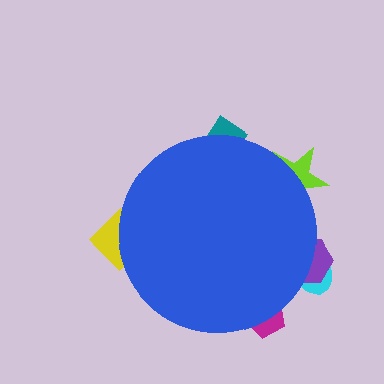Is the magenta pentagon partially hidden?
Yes, the magenta pentagon is partially hidden behind the blue circle.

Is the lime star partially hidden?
Yes, the lime star is partially hidden behind the blue circle.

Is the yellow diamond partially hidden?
Yes, the yellow diamond is partially hidden behind the blue circle.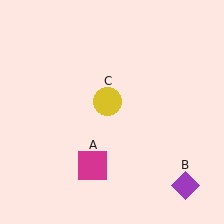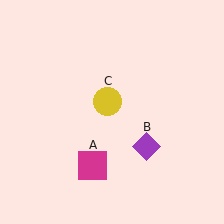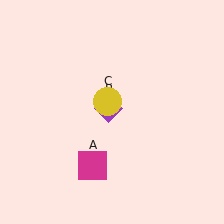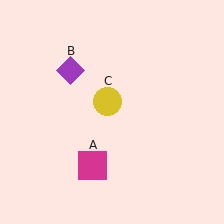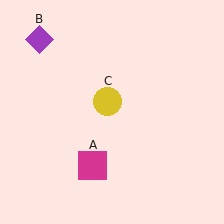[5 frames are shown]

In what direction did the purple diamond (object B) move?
The purple diamond (object B) moved up and to the left.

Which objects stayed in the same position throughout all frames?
Magenta square (object A) and yellow circle (object C) remained stationary.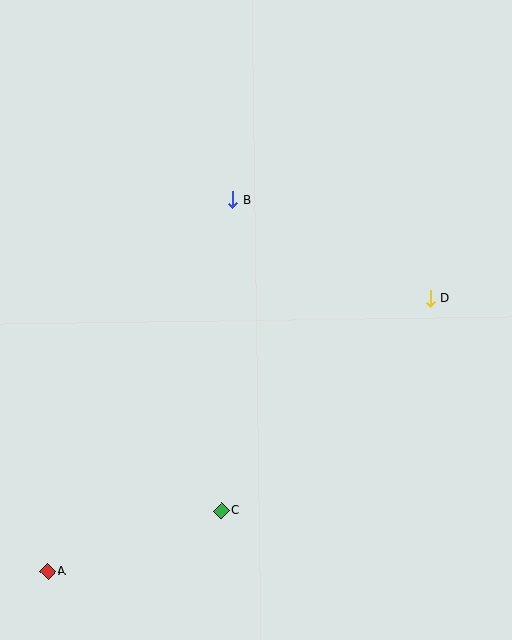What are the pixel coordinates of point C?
Point C is at (221, 511).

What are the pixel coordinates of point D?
Point D is at (430, 298).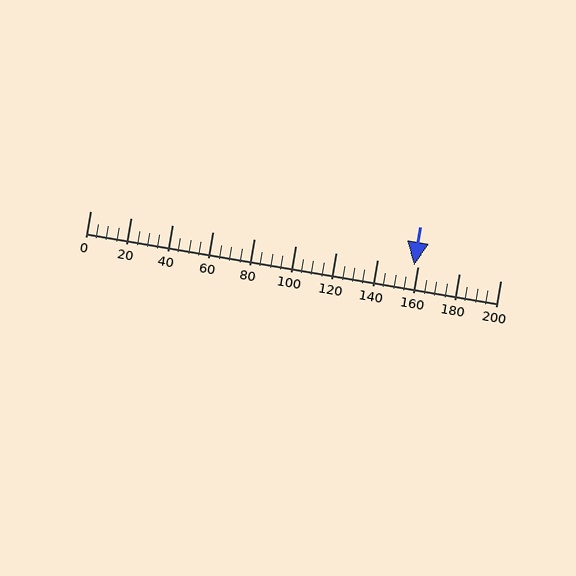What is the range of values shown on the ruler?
The ruler shows values from 0 to 200.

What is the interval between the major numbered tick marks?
The major tick marks are spaced 20 units apart.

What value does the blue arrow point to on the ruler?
The blue arrow points to approximately 158.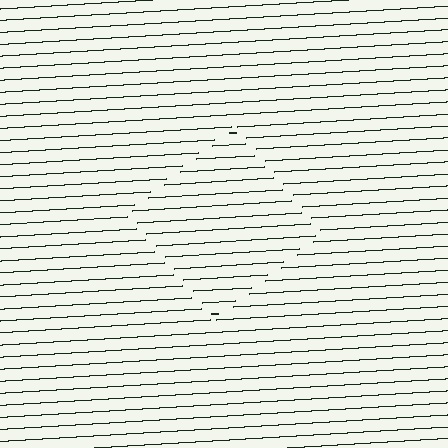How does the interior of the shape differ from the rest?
The interior of the shape contains the same grating, shifted by half a period — the contour is defined by the phase discontinuity where line-ends from the inner and outer gratings abut.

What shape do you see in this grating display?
An illusory square. The interior of the shape contains the same grating, shifted by half a period — the contour is defined by the phase discontinuity where line-ends from the inner and outer gratings abut.